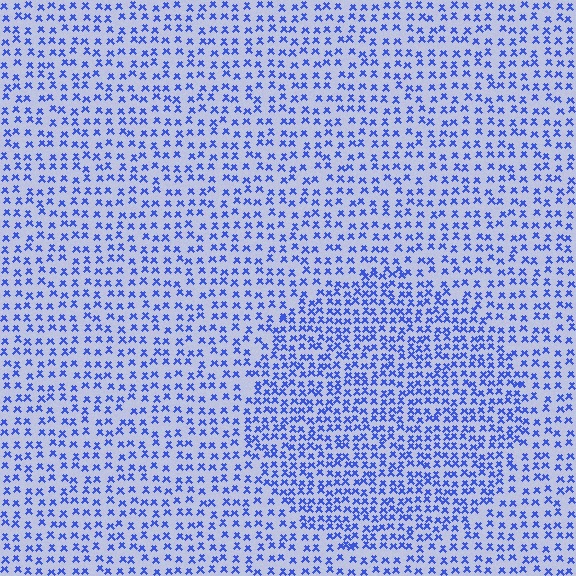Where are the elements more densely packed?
The elements are more densely packed inside the circle boundary.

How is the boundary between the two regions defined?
The boundary is defined by a change in element density (approximately 1.6x ratio). All elements are the same color, size, and shape.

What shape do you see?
I see a circle.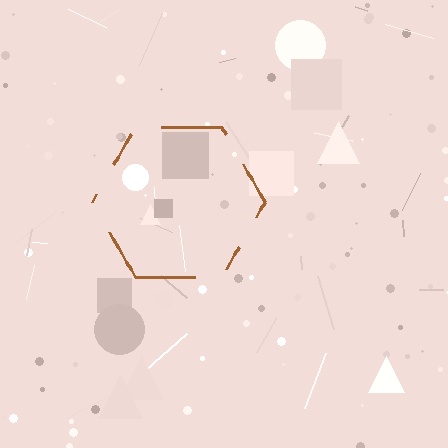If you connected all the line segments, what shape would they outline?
They would outline a hexagon.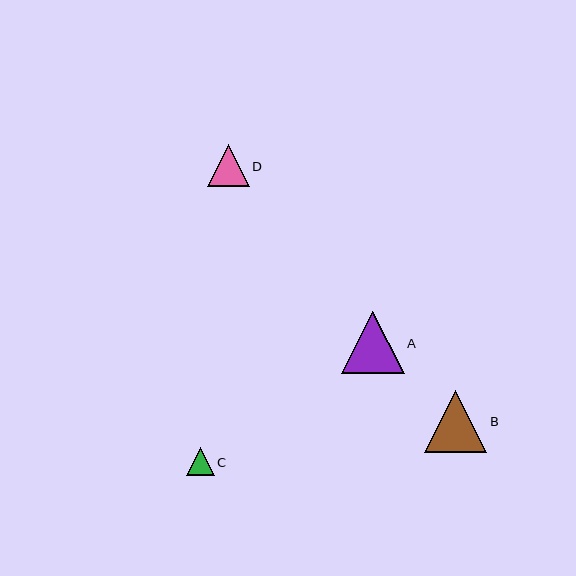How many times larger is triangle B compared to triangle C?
Triangle B is approximately 2.2 times the size of triangle C.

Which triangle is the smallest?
Triangle C is the smallest with a size of approximately 28 pixels.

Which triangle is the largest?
Triangle B is the largest with a size of approximately 62 pixels.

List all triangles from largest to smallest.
From largest to smallest: B, A, D, C.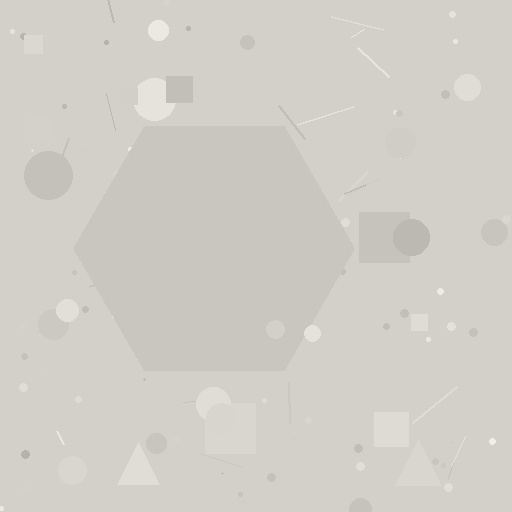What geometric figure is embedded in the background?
A hexagon is embedded in the background.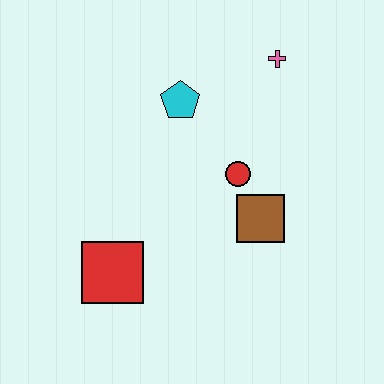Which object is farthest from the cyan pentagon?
The red square is farthest from the cyan pentagon.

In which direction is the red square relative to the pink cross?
The red square is below the pink cross.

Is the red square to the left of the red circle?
Yes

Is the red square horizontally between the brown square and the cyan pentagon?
No